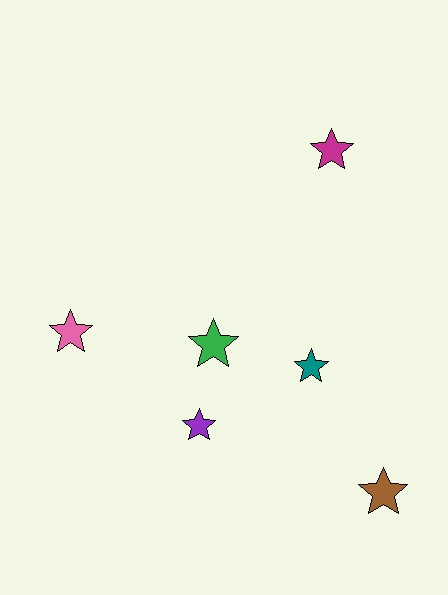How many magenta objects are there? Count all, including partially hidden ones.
There is 1 magenta object.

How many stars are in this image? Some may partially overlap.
There are 6 stars.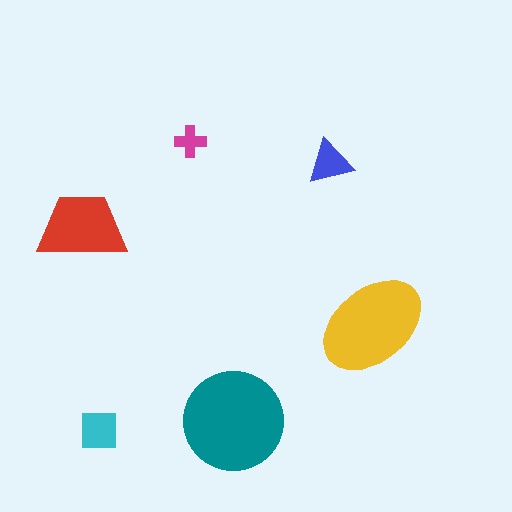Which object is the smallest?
The magenta cross.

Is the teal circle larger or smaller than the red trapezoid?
Larger.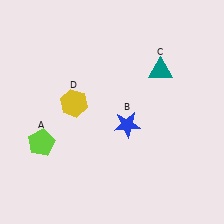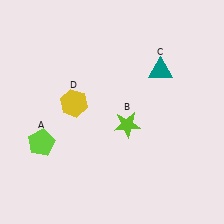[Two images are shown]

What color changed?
The star (B) changed from blue in Image 1 to lime in Image 2.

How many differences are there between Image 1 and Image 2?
There is 1 difference between the two images.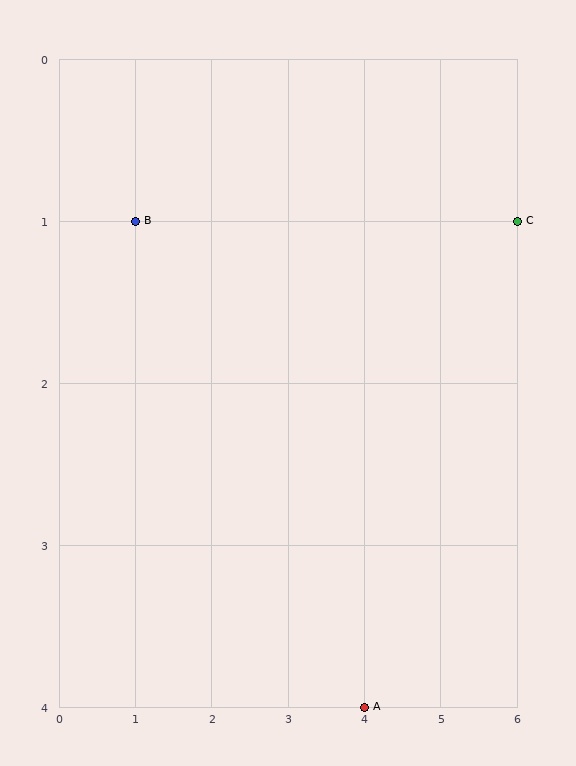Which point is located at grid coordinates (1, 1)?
Point B is at (1, 1).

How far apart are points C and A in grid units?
Points C and A are 2 columns and 3 rows apart (about 3.6 grid units diagonally).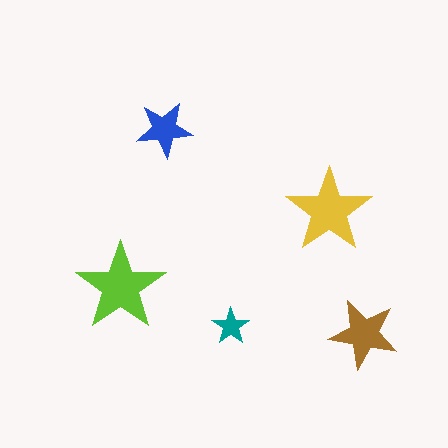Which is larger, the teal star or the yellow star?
The yellow one.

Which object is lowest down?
The brown star is bottommost.